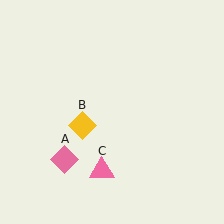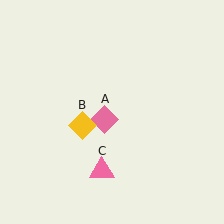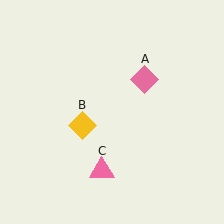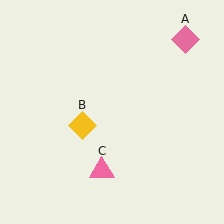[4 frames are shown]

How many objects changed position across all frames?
1 object changed position: pink diamond (object A).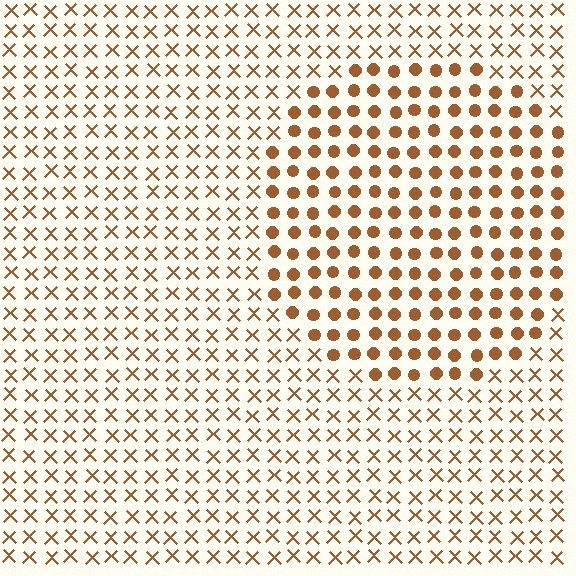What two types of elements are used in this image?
The image uses circles inside the circle region and X marks outside it.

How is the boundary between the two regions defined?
The boundary is defined by a change in element shape: circles inside vs. X marks outside. All elements share the same color and spacing.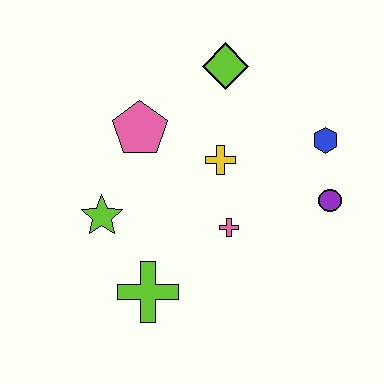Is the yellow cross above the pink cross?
Yes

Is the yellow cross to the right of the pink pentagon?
Yes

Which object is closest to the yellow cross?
The pink cross is closest to the yellow cross.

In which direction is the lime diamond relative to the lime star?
The lime diamond is above the lime star.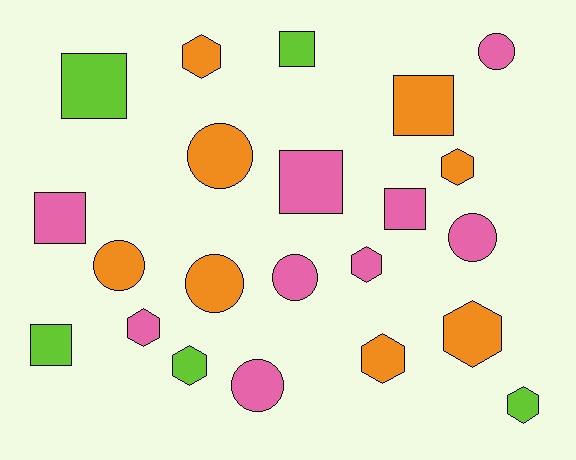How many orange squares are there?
There is 1 orange square.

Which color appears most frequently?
Pink, with 9 objects.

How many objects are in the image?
There are 22 objects.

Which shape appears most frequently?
Hexagon, with 8 objects.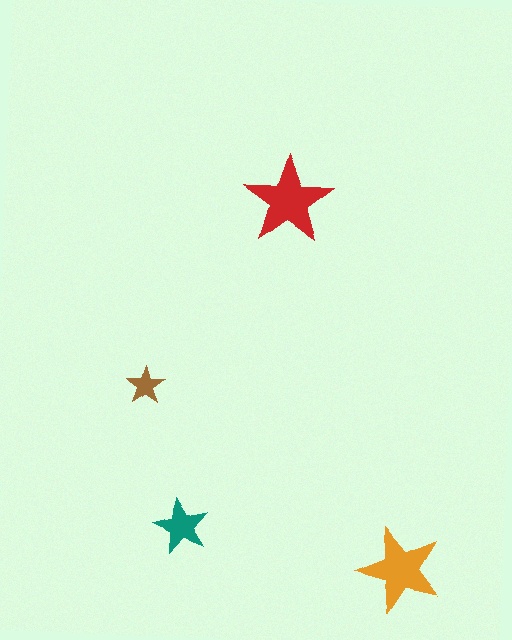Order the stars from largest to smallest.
the red one, the orange one, the teal one, the brown one.